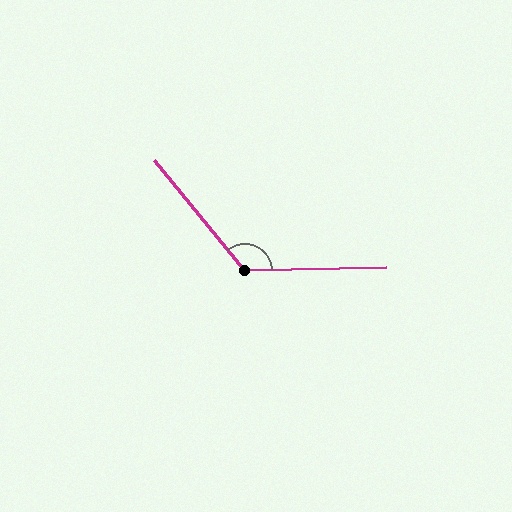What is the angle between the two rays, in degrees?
Approximately 128 degrees.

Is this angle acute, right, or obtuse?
It is obtuse.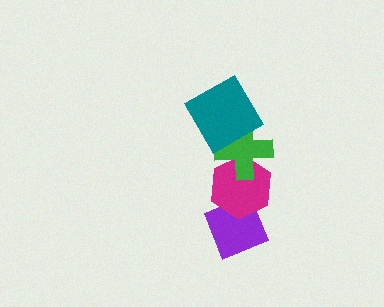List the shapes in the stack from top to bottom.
From top to bottom: the teal diamond, the green cross, the magenta hexagon, the purple diamond.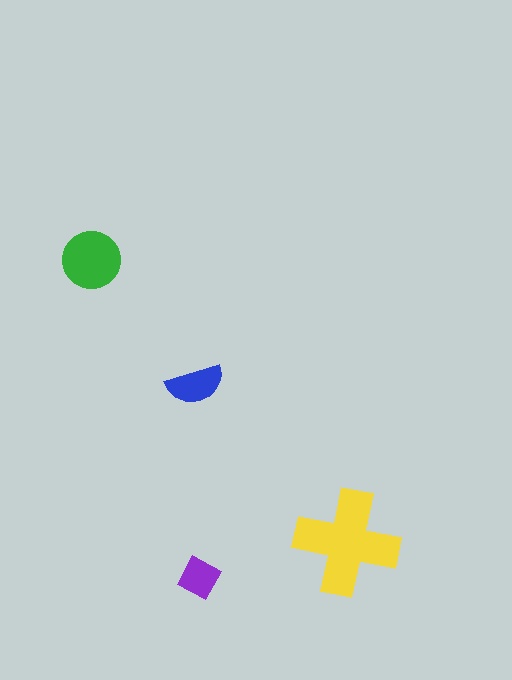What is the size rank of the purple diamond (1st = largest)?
4th.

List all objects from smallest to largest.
The purple diamond, the blue semicircle, the green circle, the yellow cross.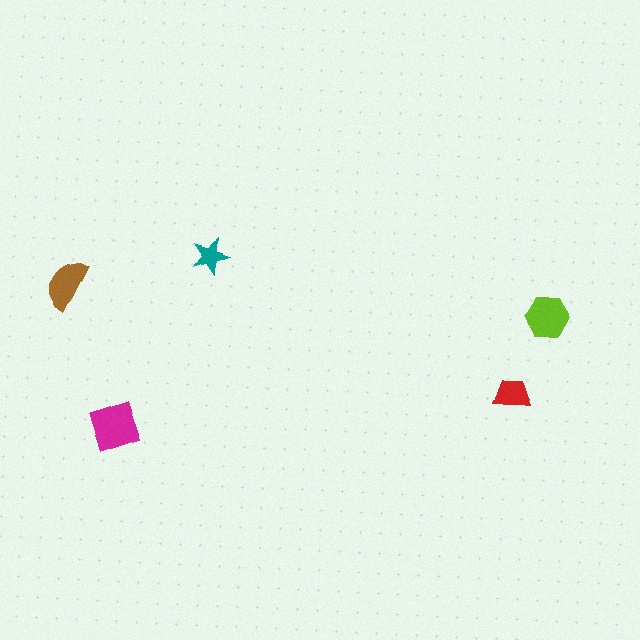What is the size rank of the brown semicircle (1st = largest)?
3rd.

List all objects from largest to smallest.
The magenta diamond, the lime hexagon, the brown semicircle, the red trapezoid, the teal star.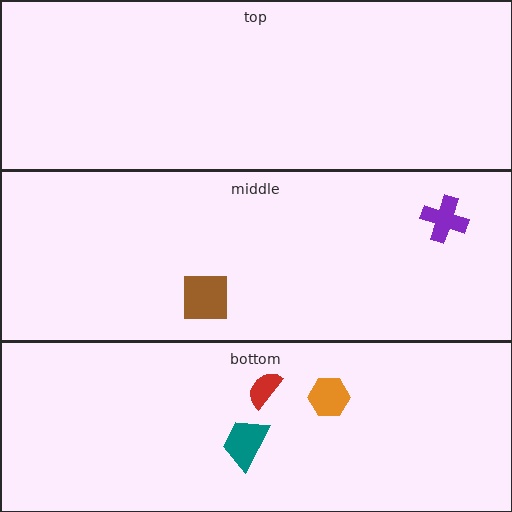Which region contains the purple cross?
The middle region.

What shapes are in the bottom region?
The teal trapezoid, the red semicircle, the orange hexagon.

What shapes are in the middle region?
The purple cross, the brown square.